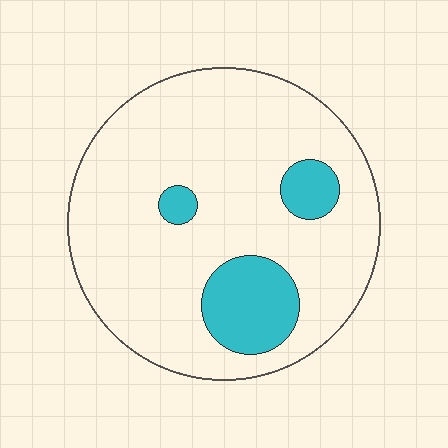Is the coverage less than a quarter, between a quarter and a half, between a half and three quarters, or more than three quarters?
Less than a quarter.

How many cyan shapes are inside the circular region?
3.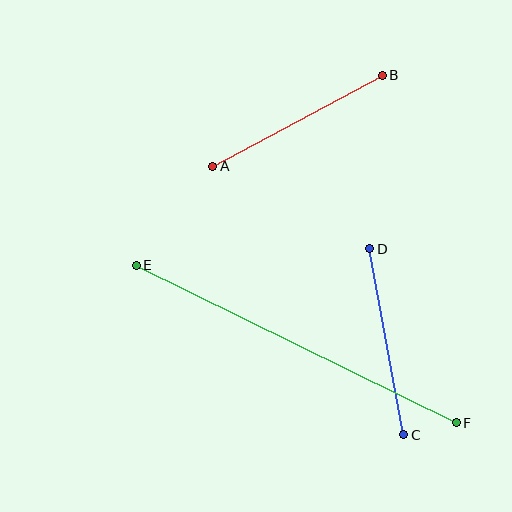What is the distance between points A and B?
The distance is approximately 192 pixels.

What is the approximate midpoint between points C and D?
The midpoint is at approximately (387, 342) pixels.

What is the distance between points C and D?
The distance is approximately 189 pixels.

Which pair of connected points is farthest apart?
Points E and F are farthest apart.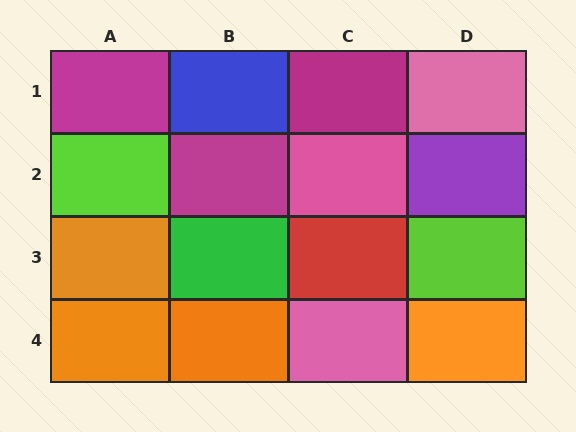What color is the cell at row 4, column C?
Pink.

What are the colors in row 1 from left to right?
Magenta, blue, magenta, pink.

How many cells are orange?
4 cells are orange.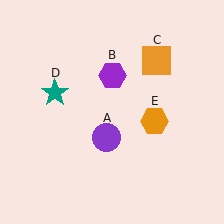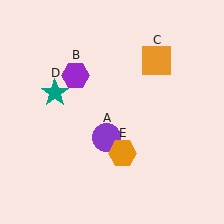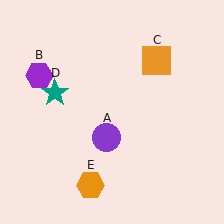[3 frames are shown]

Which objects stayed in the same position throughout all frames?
Purple circle (object A) and orange square (object C) and teal star (object D) remained stationary.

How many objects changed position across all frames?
2 objects changed position: purple hexagon (object B), orange hexagon (object E).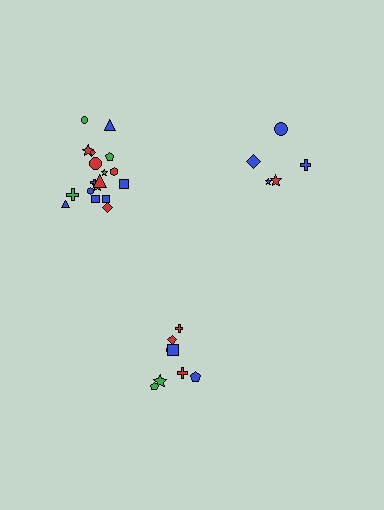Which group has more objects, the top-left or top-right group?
The top-left group.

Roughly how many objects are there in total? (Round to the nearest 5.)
Roughly 30 objects in total.